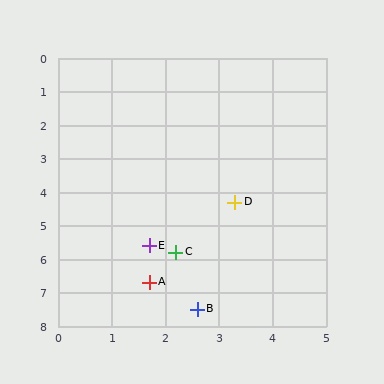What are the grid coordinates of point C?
Point C is at approximately (2.2, 5.8).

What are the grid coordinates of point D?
Point D is at approximately (3.3, 4.3).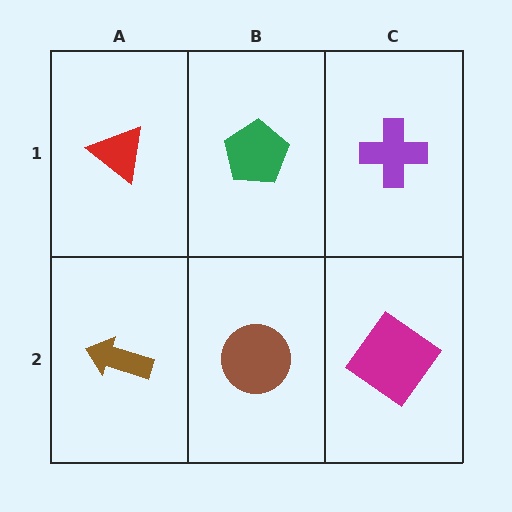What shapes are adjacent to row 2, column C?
A purple cross (row 1, column C), a brown circle (row 2, column B).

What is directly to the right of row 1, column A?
A green pentagon.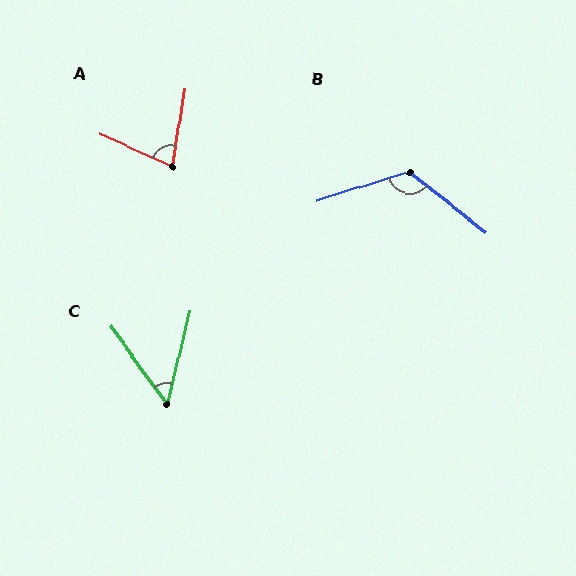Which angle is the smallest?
C, at approximately 49 degrees.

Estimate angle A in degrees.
Approximately 75 degrees.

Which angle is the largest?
B, at approximately 124 degrees.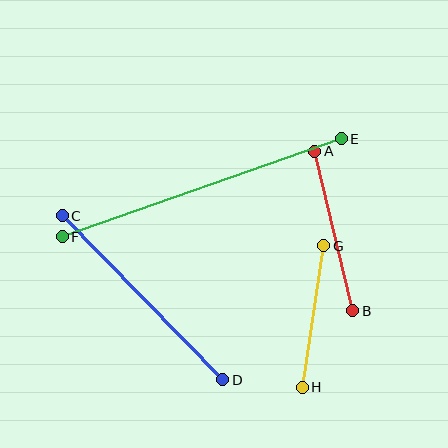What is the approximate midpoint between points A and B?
The midpoint is at approximately (334, 231) pixels.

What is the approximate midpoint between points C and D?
The midpoint is at approximately (143, 298) pixels.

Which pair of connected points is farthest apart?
Points E and F are farthest apart.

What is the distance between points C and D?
The distance is approximately 230 pixels.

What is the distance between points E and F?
The distance is approximately 296 pixels.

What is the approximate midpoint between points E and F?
The midpoint is at approximately (202, 188) pixels.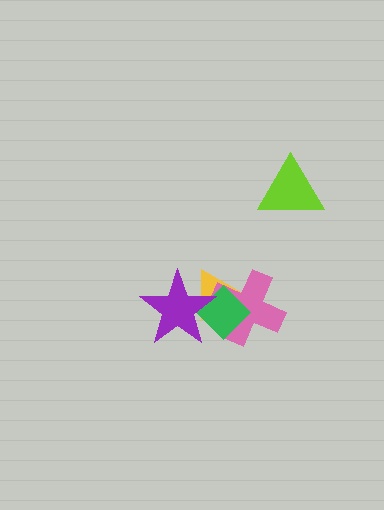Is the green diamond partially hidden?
Yes, it is partially covered by another shape.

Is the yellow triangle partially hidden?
Yes, it is partially covered by another shape.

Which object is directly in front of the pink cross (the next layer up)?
The green diamond is directly in front of the pink cross.